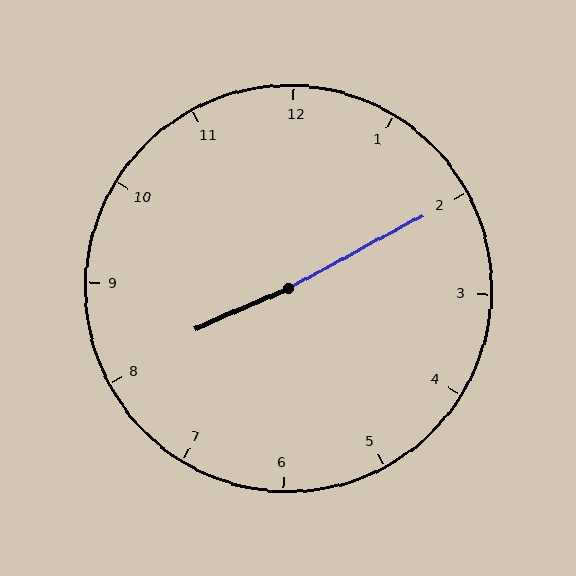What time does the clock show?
8:10.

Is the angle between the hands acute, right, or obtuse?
It is obtuse.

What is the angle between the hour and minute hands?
Approximately 175 degrees.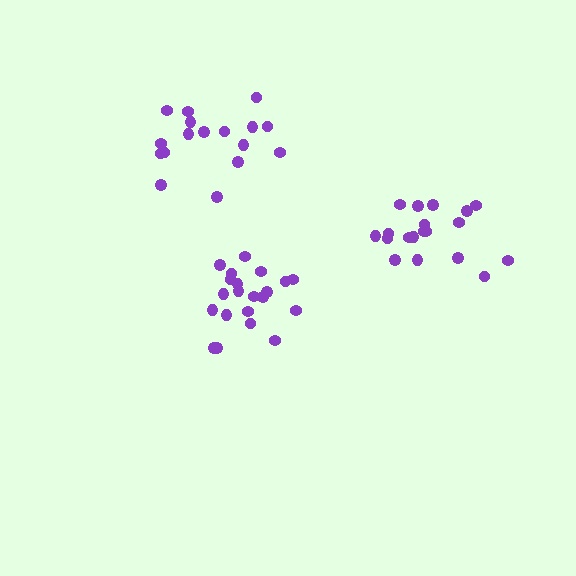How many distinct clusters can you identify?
There are 3 distinct clusters.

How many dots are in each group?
Group 1: 19 dots, Group 2: 21 dots, Group 3: 17 dots (57 total).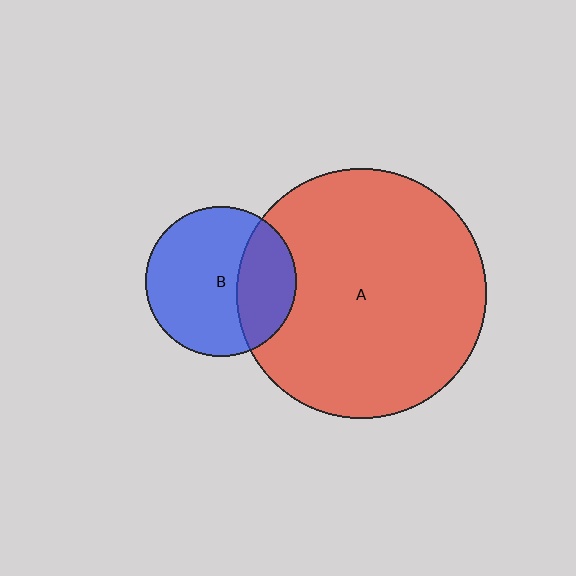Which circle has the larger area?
Circle A (red).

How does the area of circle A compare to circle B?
Approximately 2.8 times.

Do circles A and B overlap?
Yes.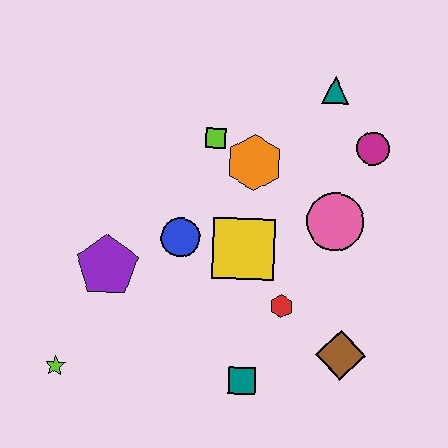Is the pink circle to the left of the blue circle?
No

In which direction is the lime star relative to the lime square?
The lime star is below the lime square.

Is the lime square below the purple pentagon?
No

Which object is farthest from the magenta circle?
The lime star is farthest from the magenta circle.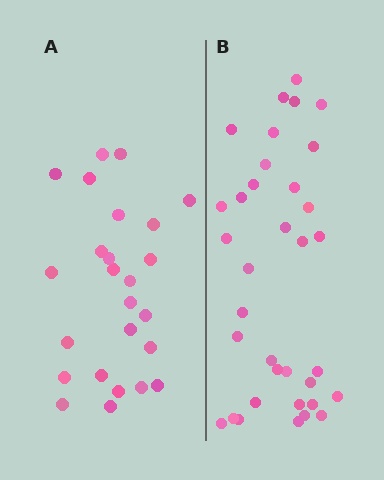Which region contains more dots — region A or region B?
Region B (the right region) has more dots.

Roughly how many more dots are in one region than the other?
Region B has roughly 10 or so more dots than region A.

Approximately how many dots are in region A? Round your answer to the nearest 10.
About 20 dots. (The exact count is 25, which rounds to 20.)